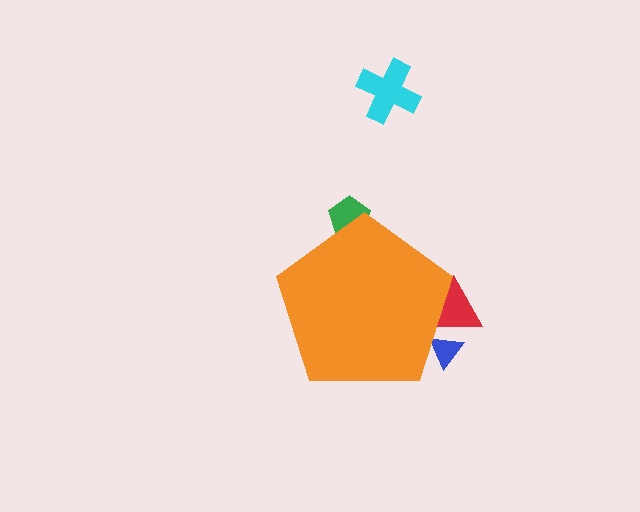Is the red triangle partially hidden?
Yes, the red triangle is partially hidden behind the orange pentagon.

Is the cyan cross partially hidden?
No, the cyan cross is fully visible.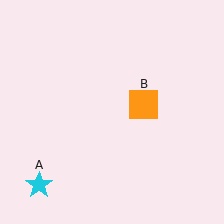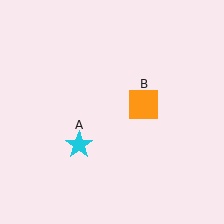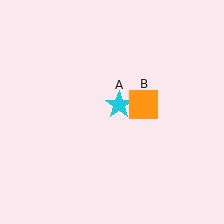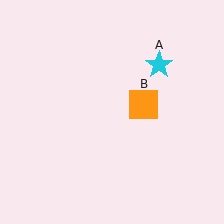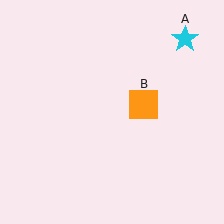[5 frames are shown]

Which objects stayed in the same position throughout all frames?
Orange square (object B) remained stationary.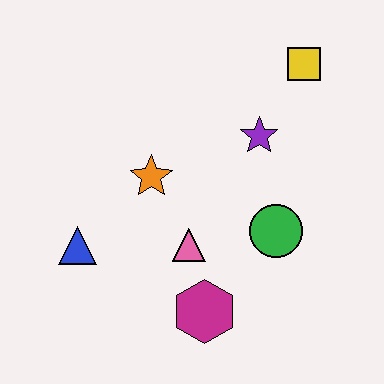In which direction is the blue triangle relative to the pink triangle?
The blue triangle is to the left of the pink triangle.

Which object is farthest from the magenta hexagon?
The yellow square is farthest from the magenta hexagon.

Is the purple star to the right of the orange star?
Yes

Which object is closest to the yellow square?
The purple star is closest to the yellow square.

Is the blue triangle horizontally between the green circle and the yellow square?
No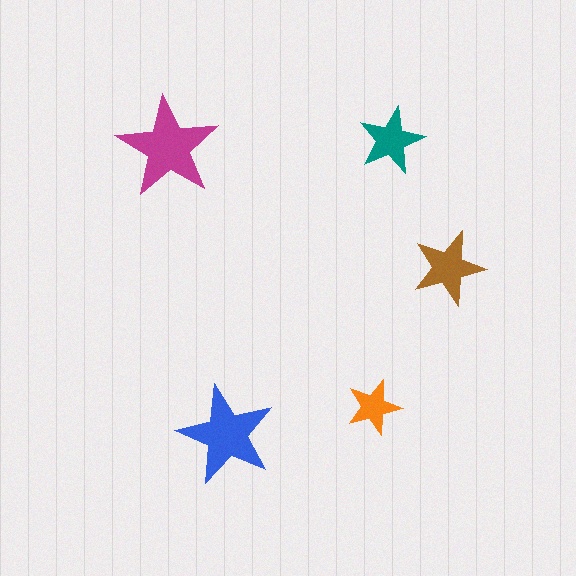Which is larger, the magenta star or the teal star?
The magenta one.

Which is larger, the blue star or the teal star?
The blue one.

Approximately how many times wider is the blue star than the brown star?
About 1.5 times wider.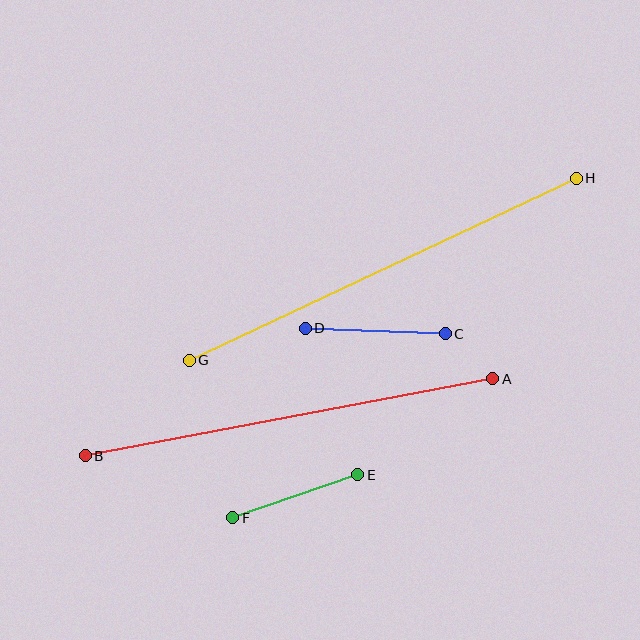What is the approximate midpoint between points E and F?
The midpoint is at approximately (295, 496) pixels.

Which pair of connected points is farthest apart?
Points G and H are farthest apart.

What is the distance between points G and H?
The distance is approximately 427 pixels.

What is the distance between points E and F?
The distance is approximately 132 pixels.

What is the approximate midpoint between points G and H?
The midpoint is at approximately (383, 269) pixels.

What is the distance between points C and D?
The distance is approximately 140 pixels.